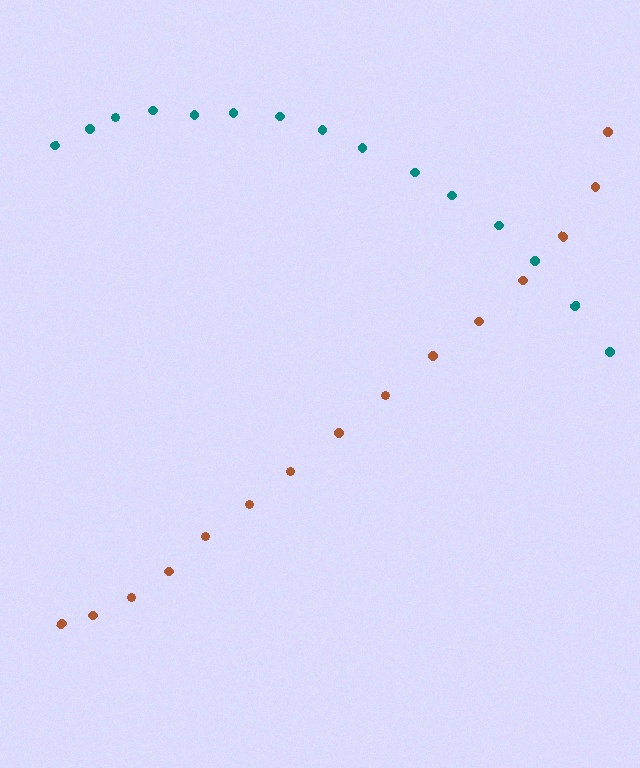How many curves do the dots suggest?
There are 2 distinct paths.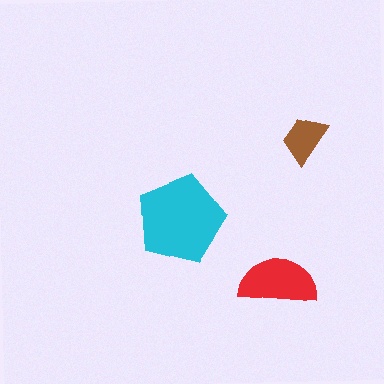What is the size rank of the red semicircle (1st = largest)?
2nd.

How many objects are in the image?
There are 3 objects in the image.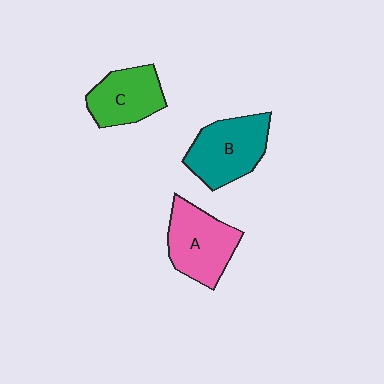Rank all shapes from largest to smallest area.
From largest to smallest: B (teal), A (pink), C (green).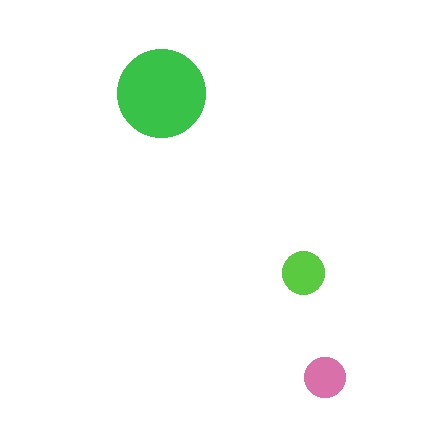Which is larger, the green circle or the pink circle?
The green one.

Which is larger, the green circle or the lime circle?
The green one.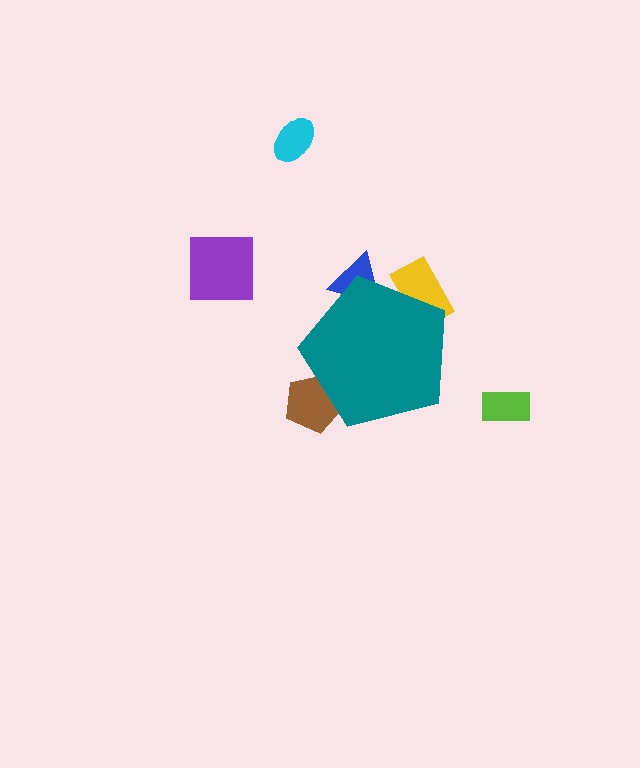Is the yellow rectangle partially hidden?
Yes, the yellow rectangle is partially hidden behind the teal pentagon.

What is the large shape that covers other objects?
A teal pentagon.